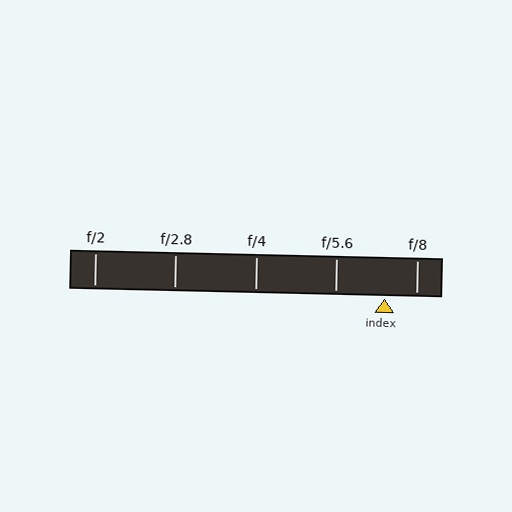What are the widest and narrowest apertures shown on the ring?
The widest aperture shown is f/2 and the narrowest is f/8.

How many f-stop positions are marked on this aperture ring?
There are 5 f-stop positions marked.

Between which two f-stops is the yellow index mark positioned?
The index mark is between f/5.6 and f/8.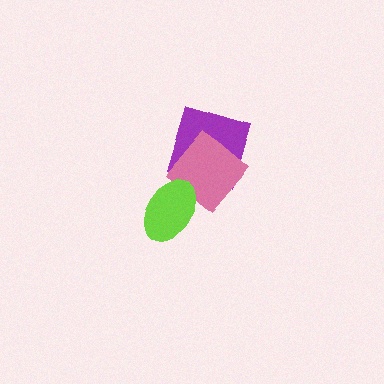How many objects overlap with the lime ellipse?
1 object overlaps with the lime ellipse.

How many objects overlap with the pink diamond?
2 objects overlap with the pink diamond.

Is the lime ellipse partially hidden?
No, no other shape covers it.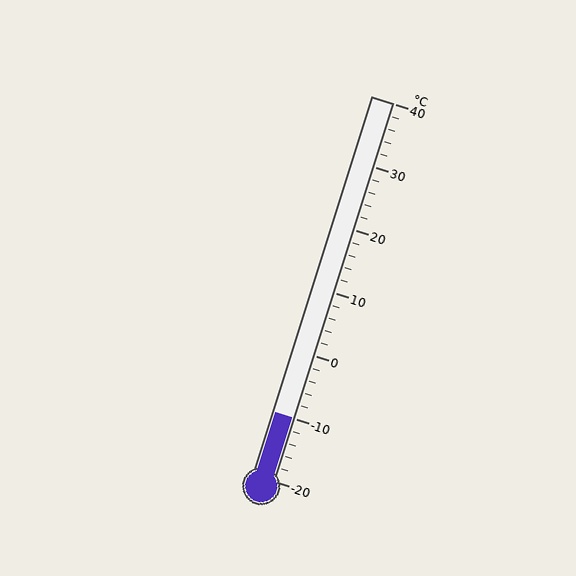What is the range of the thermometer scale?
The thermometer scale ranges from -20°C to 40°C.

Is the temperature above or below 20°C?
The temperature is below 20°C.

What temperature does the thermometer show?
The thermometer shows approximately -10°C.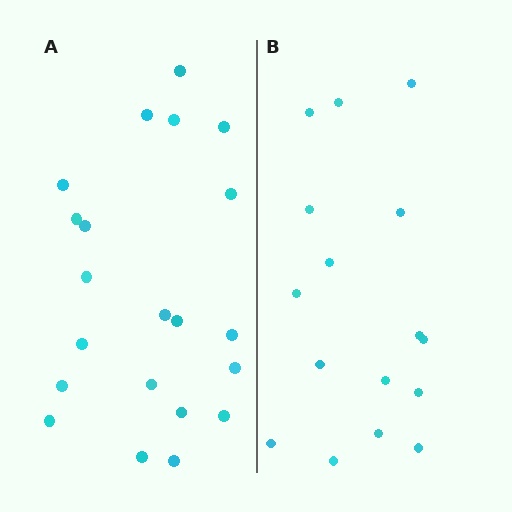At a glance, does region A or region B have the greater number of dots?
Region A (the left region) has more dots.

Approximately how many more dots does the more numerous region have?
Region A has about 5 more dots than region B.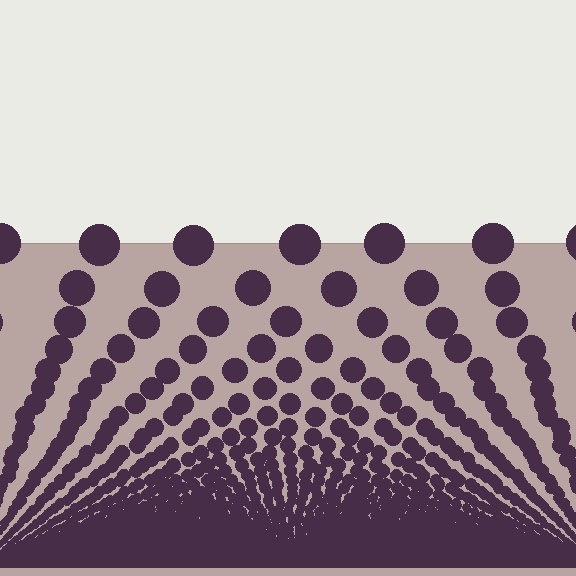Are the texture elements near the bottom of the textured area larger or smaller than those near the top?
Smaller. The gradient is inverted — elements near the bottom are smaller and denser.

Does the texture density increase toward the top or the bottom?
Density increases toward the bottom.